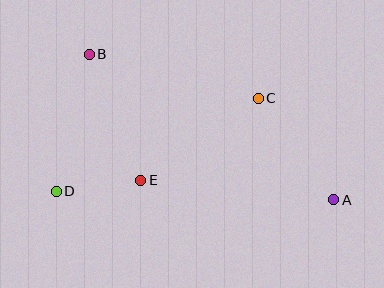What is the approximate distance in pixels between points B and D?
The distance between B and D is approximately 141 pixels.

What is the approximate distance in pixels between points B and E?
The distance between B and E is approximately 137 pixels.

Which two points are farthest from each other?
Points A and B are farthest from each other.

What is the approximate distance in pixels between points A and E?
The distance between A and E is approximately 194 pixels.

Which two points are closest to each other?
Points D and E are closest to each other.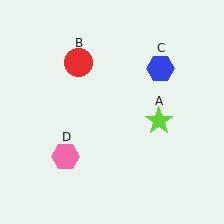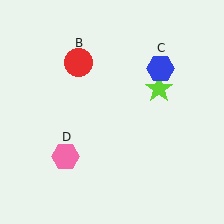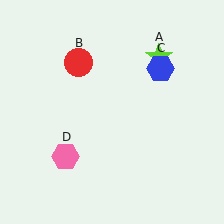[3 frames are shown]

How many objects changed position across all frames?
1 object changed position: lime star (object A).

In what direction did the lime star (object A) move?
The lime star (object A) moved up.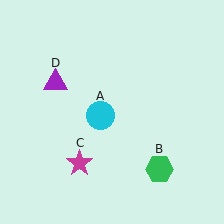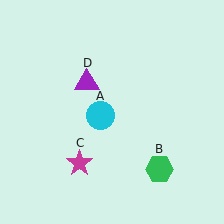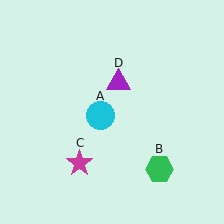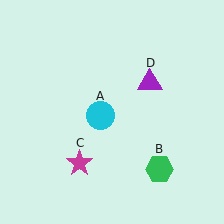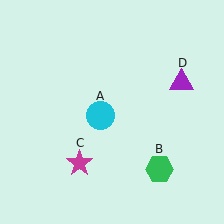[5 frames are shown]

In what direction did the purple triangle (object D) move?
The purple triangle (object D) moved right.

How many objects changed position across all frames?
1 object changed position: purple triangle (object D).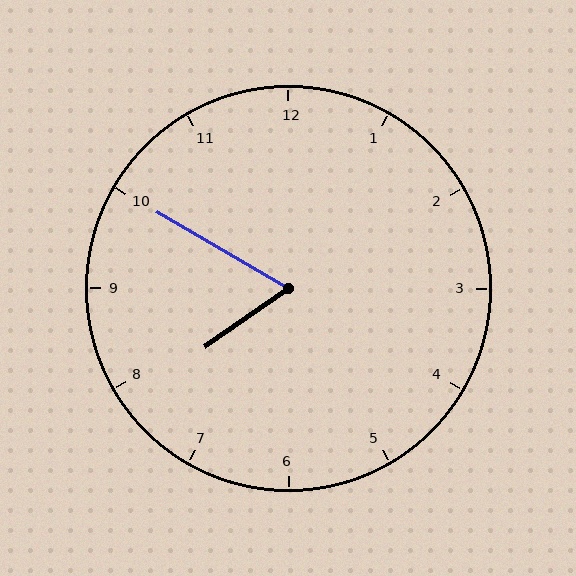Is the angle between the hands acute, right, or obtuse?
It is acute.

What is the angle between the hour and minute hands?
Approximately 65 degrees.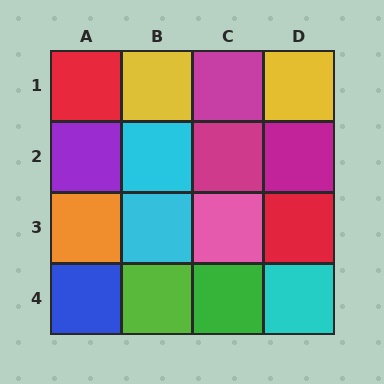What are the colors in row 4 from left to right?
Blue, lime, green, cyan.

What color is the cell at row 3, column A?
Orange.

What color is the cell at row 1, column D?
Yellow.